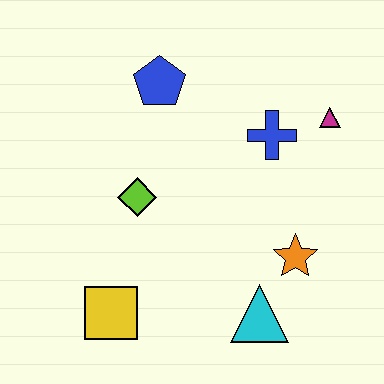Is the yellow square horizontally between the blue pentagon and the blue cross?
No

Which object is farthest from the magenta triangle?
The yellow square is farthest from the magenta triangle.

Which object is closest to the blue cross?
The magenta triangle is closest to the blue cross.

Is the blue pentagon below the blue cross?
No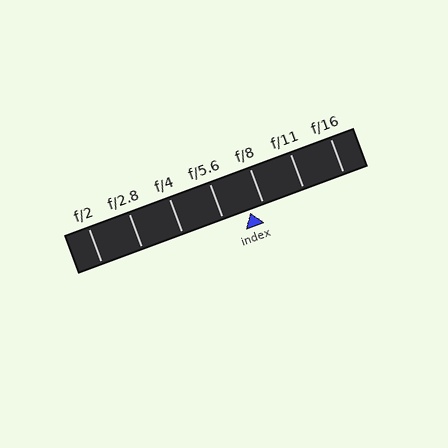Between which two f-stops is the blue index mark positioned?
The index mark is between f/5.6 and f/8.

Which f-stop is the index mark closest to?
The index mark is closest to f/8.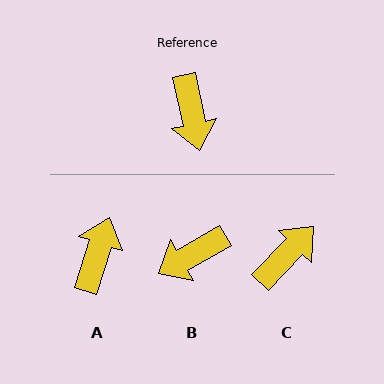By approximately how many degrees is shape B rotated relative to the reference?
Approximately 73 degrees clockwise.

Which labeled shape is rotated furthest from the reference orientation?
A, about 150 degrees away.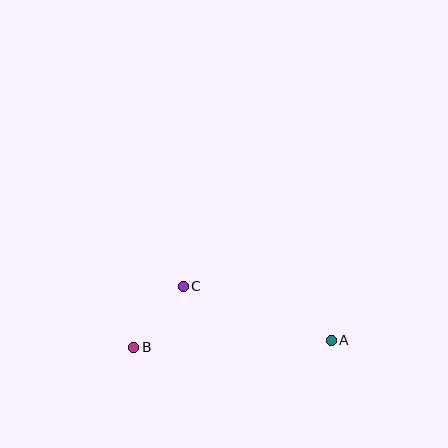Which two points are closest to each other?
Points B and C are closest to each other.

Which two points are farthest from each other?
Points A and B are farthest from each other.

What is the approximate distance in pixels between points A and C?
The distance between A and C is approximately 157 pixels.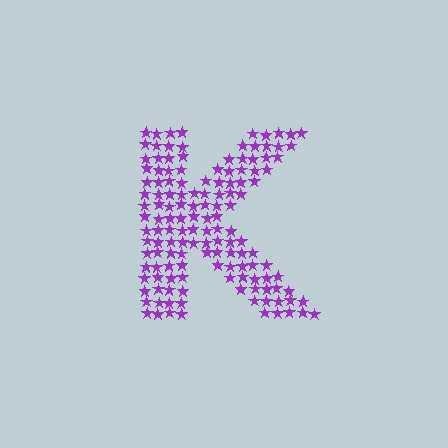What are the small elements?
The small elements are stars.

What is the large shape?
The large shape is the letter K.